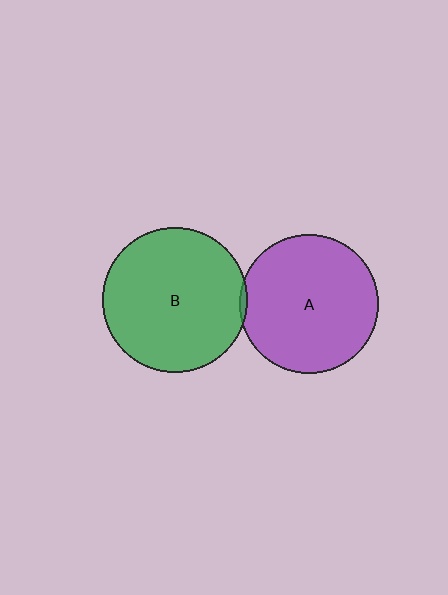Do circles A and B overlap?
Yes.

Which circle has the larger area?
Circle B (green).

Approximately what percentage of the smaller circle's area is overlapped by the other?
Approximately 5%.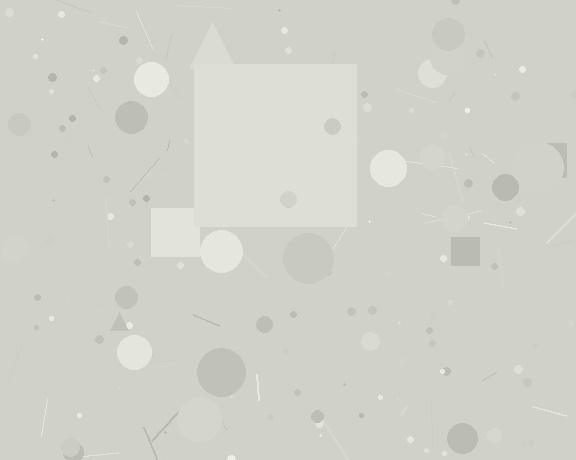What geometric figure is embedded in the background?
A square is embedded in the background.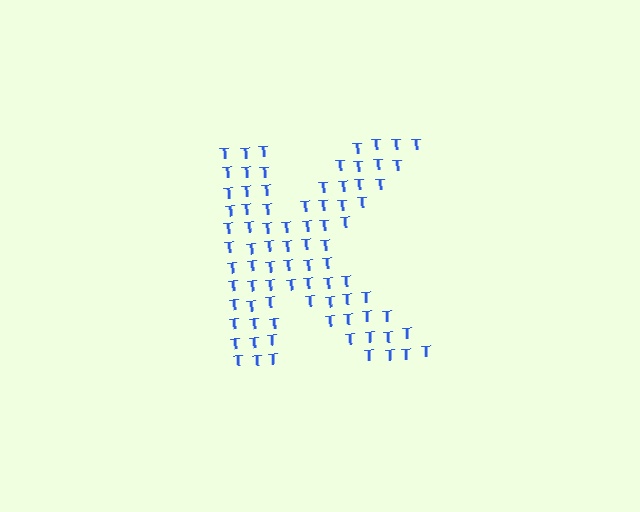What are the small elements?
The small elements are letter T's.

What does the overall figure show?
The overall figure shows the letter K.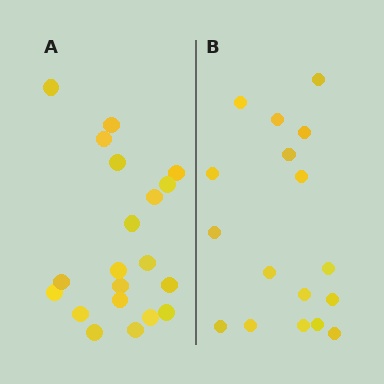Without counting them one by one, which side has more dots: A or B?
Region A (the left region) has more dots.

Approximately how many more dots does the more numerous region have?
Region A has just a few more — roughly 2 or 3 more dots than region B.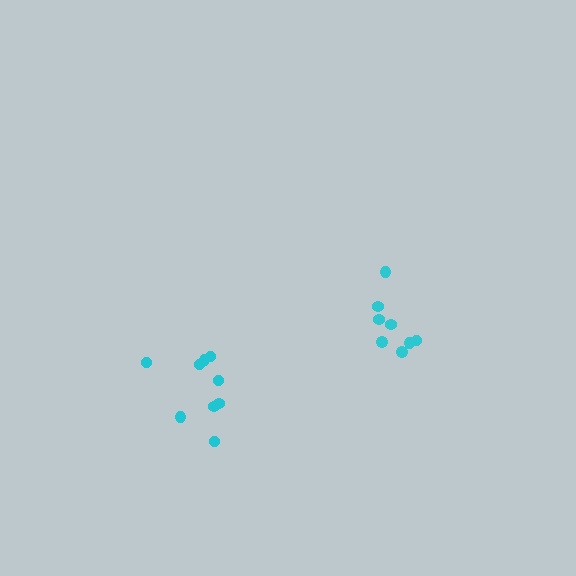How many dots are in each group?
Group 1: 9 dots, Group 2: 8 dots (17 total).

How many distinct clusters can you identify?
There are 2 distinct clusters.